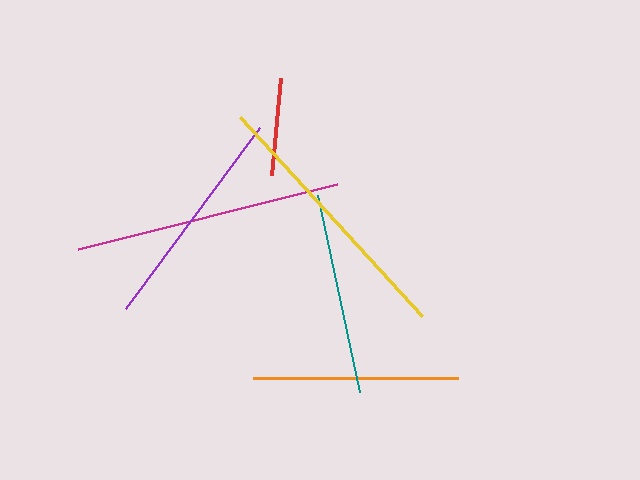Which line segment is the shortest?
The red line is the shortest at approximately 97 pixels.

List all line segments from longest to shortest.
From longest to shortest: yellow, magenta, purple, orange, teal, red.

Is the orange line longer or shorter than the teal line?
The orange line is longer than the teal line.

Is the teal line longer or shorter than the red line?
The teal line is longer than the red line.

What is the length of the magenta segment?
The magenta segment is approximately 267 pixels long.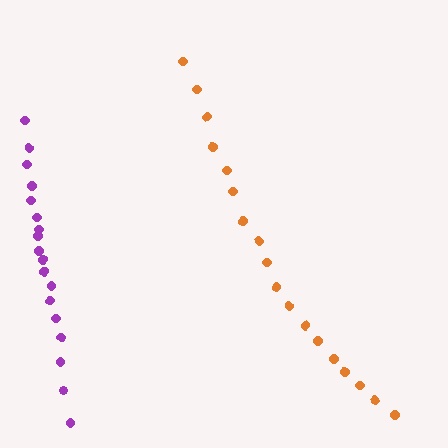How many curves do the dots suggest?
There are 2 distinct paths.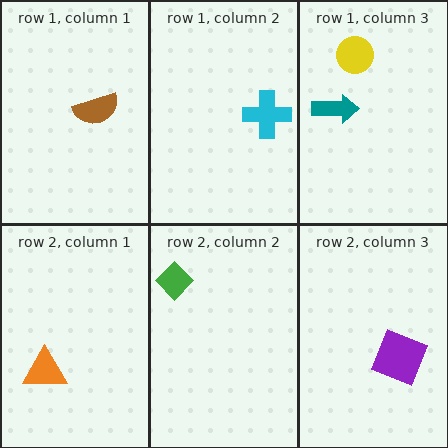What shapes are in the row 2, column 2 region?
The green diamond.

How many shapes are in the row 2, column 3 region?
1.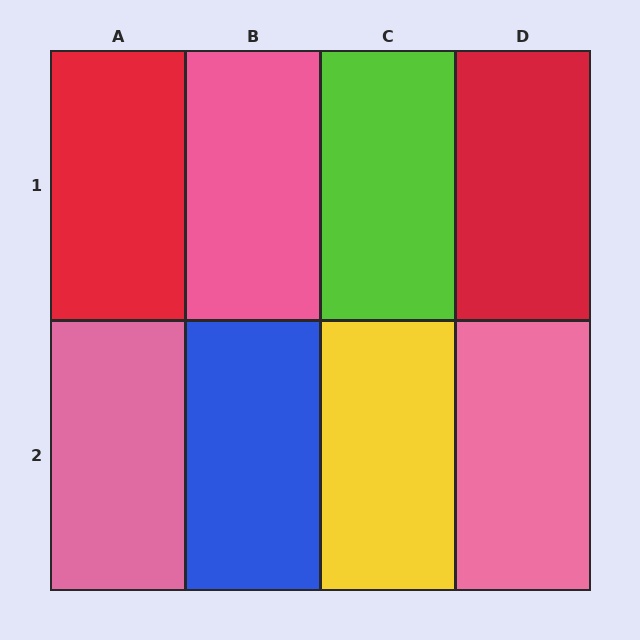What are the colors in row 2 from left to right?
Pink, blue, yellow, pink.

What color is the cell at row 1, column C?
Lime.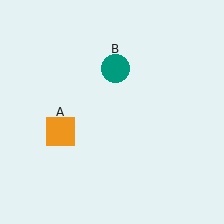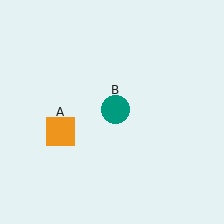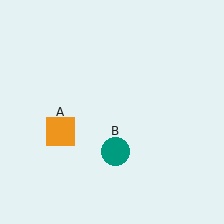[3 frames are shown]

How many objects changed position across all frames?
1 object changed position: teal circle (object B).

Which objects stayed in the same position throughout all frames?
Orange square (object A) remained stationary.